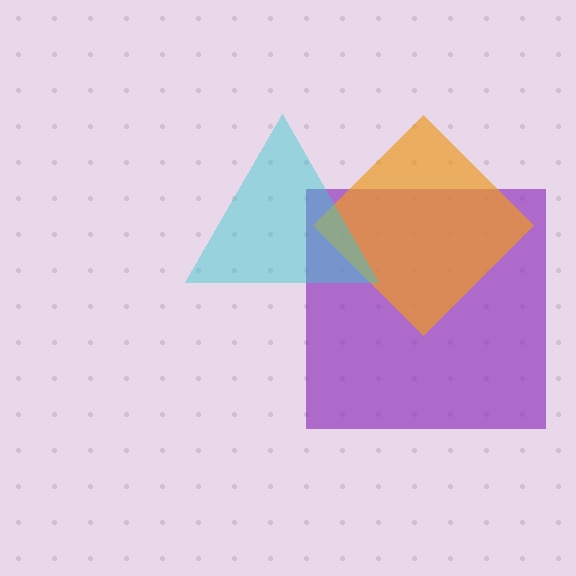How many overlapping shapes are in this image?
There are 3 overlapping shapes in the image.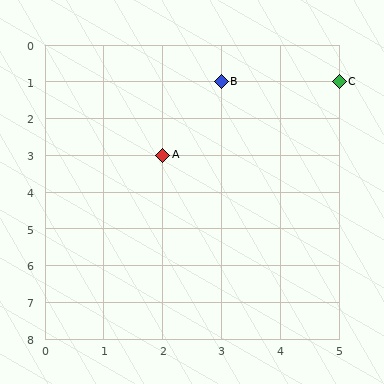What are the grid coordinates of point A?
Point A is at grid coordinates (2, 3).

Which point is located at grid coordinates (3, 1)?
Point B is at (3, 1).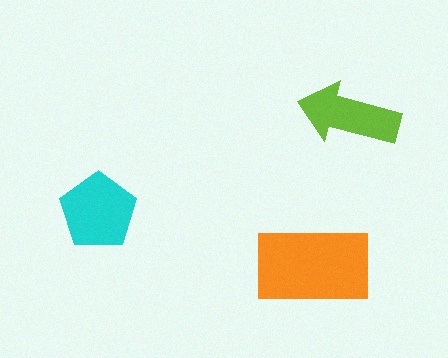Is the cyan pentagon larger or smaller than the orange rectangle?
Smaller.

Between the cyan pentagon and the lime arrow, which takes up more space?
The cyan pentagon.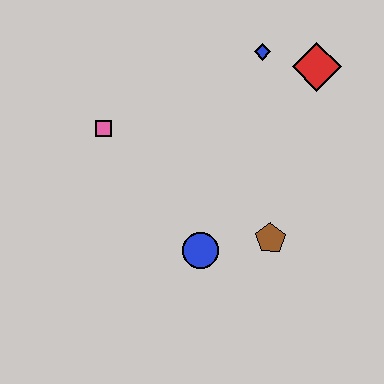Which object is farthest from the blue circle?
The red diamond is farthest from the blue circle.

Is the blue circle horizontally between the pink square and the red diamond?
Yes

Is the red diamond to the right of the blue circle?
Yes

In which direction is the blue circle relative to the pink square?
The blue circle is below the pink square.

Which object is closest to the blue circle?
The brown pentagon is closest to the blue circle.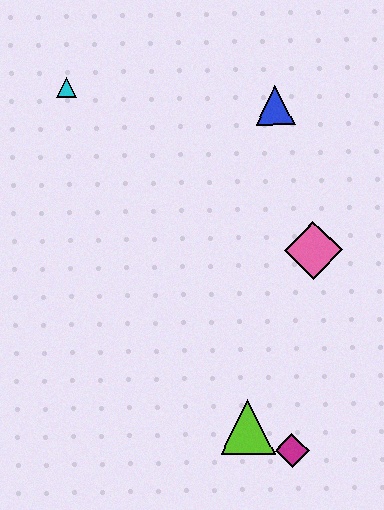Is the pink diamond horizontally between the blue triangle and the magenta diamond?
No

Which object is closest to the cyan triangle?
The blue triangle is closest to the cyan triangle.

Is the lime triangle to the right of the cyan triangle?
Yes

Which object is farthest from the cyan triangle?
The magenta diamond is farthest from the cyan triangle.